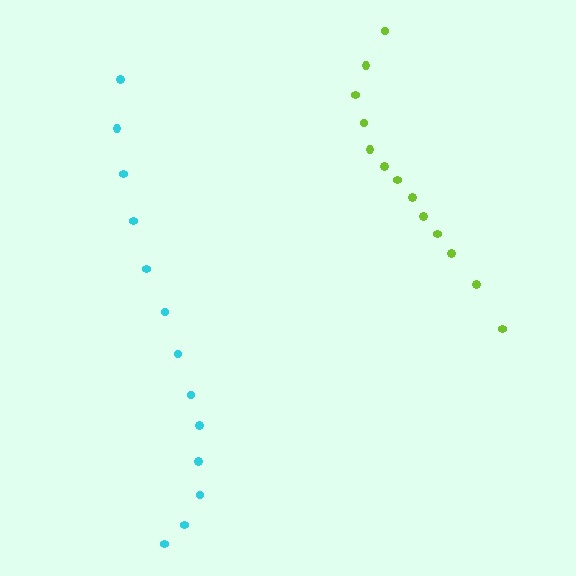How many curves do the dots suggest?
There are 2 distinct paths.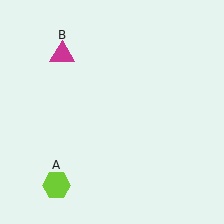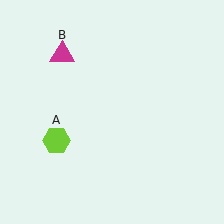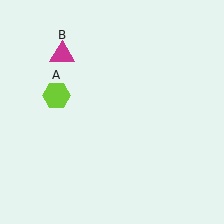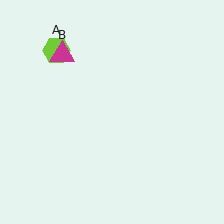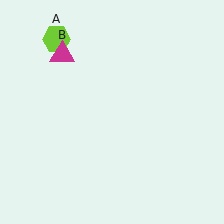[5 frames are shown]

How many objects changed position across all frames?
1 object changed position: lime hexagon (object A).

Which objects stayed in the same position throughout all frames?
Magenta triangle (object B) remained stationary.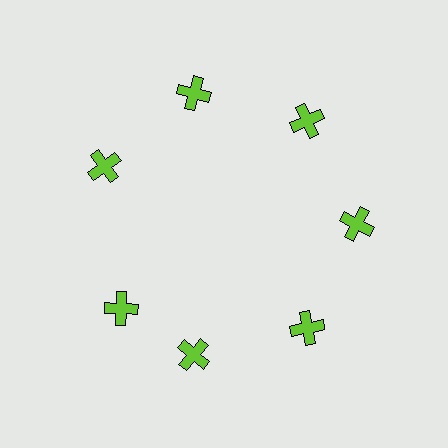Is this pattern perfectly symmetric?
No. The 7 lime crosses are arranged in a ring, but one element near the 8 o'clock position is rotated out of alignment along the ring, breaking the 7-fold rotational symmetry.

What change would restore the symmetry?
The symmetry would be restored by rotating it back into even spacing with its neighbors so that all 7 crosses sit at equal angles and equal distance from the center.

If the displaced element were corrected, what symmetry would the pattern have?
It would have 7-fold rotational symmetry — the pattern would map onto itself every 51 degrees.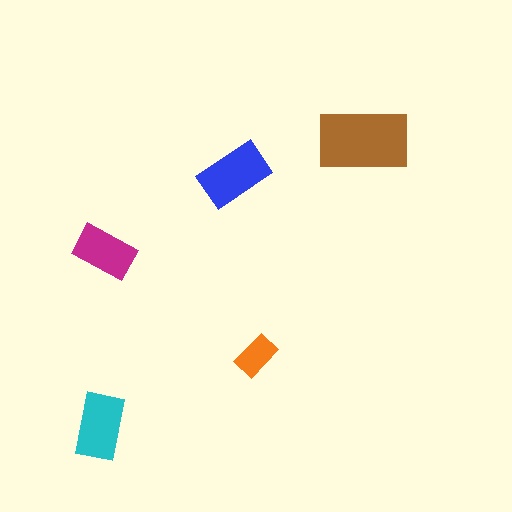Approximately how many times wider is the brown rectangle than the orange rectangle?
About 2 times wider.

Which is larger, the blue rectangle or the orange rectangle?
The blue one.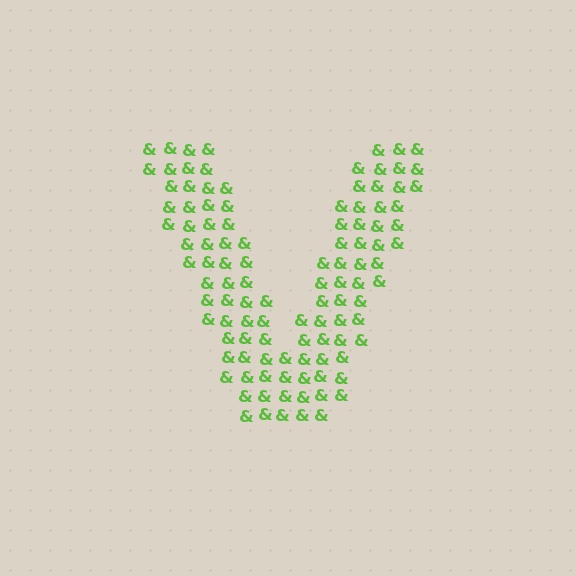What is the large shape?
The large shape is the letter V.